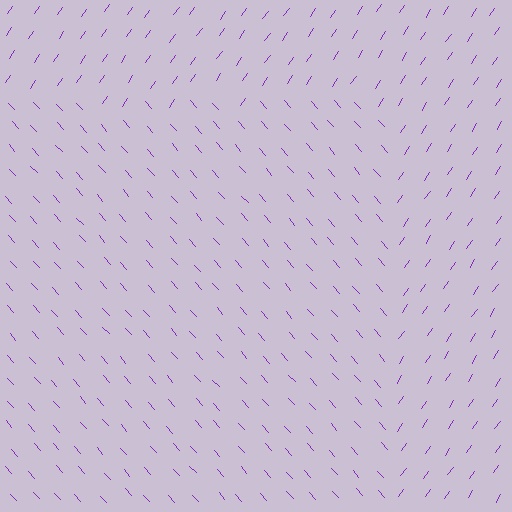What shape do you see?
I see a rectangle.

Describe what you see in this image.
The image is filled with small purple line segments. A rectangle region in the image has lines oriented differently from the surrounding lines, creating a visible texture boundary.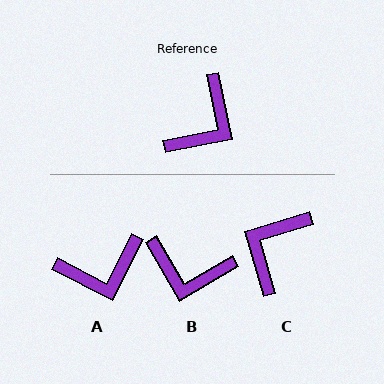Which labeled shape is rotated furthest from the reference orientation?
C, about 175 degrees away.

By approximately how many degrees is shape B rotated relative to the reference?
Approximately 71 degrees clockwise.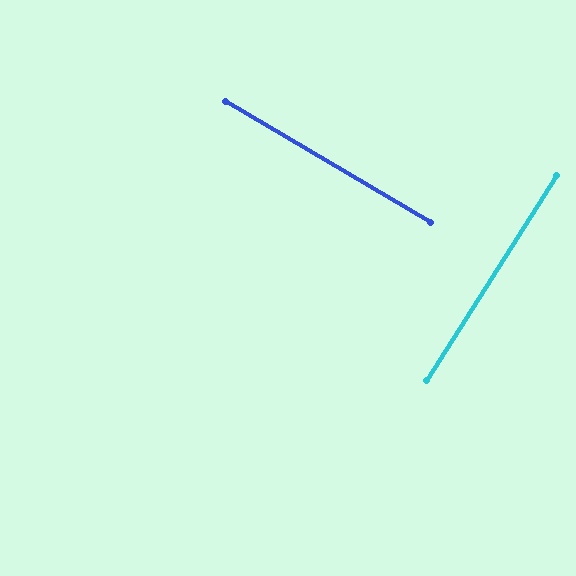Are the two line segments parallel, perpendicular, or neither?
Perpendicular — they meet at approximately 88°.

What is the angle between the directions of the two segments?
Approximately 88 degrees.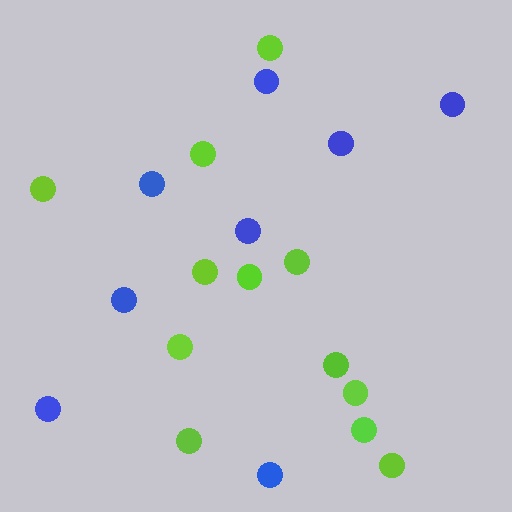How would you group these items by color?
There are 2 groups: one group of blue circles (8) and one group of lime circles (12).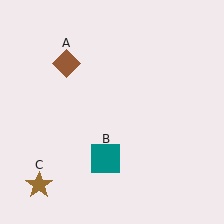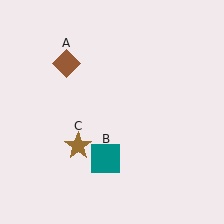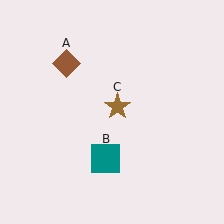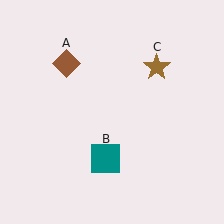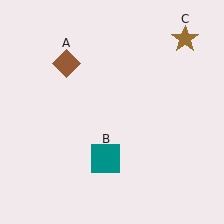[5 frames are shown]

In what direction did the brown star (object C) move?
The brown star (object C) moved up and to the right.